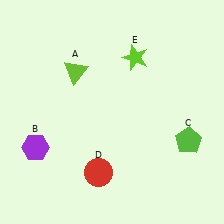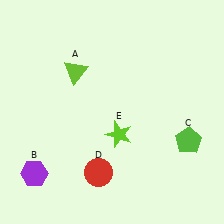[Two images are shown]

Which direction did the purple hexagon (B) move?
The purple hexagon (B) moved down.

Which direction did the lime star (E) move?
The lime star (E) moved down.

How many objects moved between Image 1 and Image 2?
2 objects moved between the two images.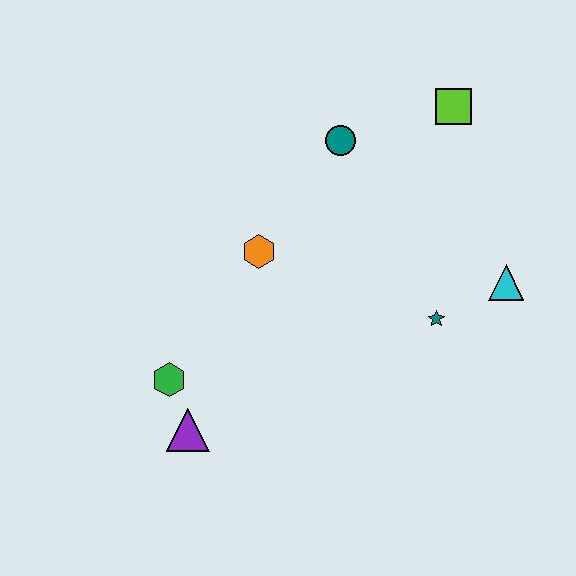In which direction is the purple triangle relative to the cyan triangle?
The purple triangle is to the left of the cyan triangle.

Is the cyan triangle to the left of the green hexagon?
No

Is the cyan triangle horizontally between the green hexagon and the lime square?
No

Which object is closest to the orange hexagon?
The teal circle is closest to the orange hexagon.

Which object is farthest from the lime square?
The purple triangle is farthest from the lime square.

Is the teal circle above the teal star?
Yes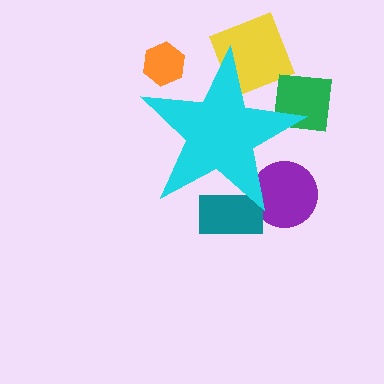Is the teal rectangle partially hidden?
Yes, the teal rectangle is partially hidden behind the cyan star.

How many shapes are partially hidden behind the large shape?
5 shapes are partially hidden.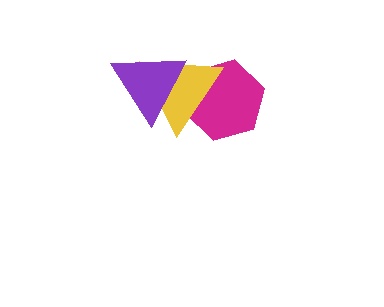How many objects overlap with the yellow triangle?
2 objects overlap with the yellow triangle.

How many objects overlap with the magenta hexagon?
2 objects overlap with the magenta hexagon.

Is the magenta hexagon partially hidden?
Yes, it is partially covered by another shape.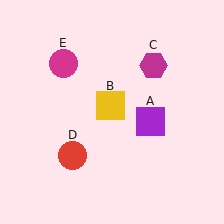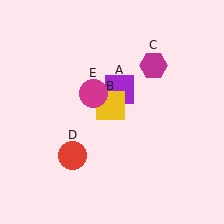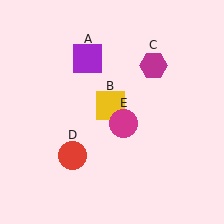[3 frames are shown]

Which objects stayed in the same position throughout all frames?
Yellow square (object B) and magenta hexagon (object C) and red circle (object D) remained stationary.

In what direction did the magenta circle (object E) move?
The magenta circle (object E) moved down and to the right.